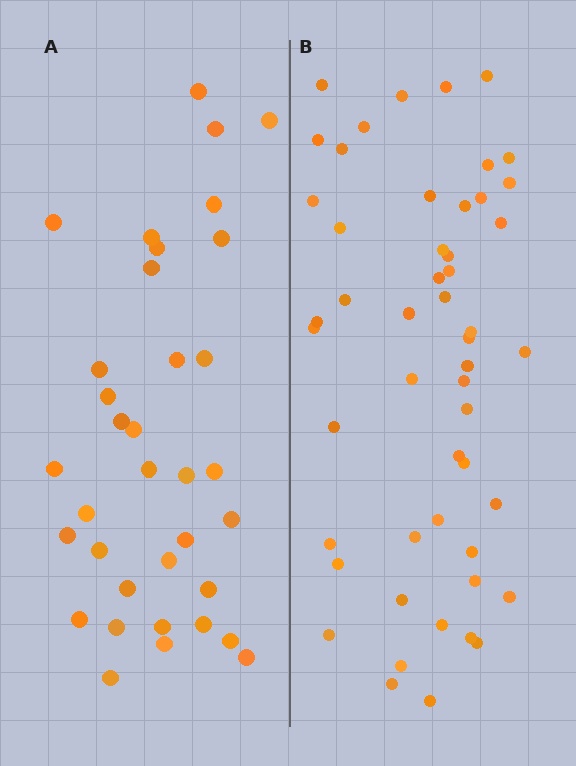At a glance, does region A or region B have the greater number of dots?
Region B (the right region) has more dots.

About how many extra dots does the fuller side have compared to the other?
Region B has approximately 15 more dots than region A.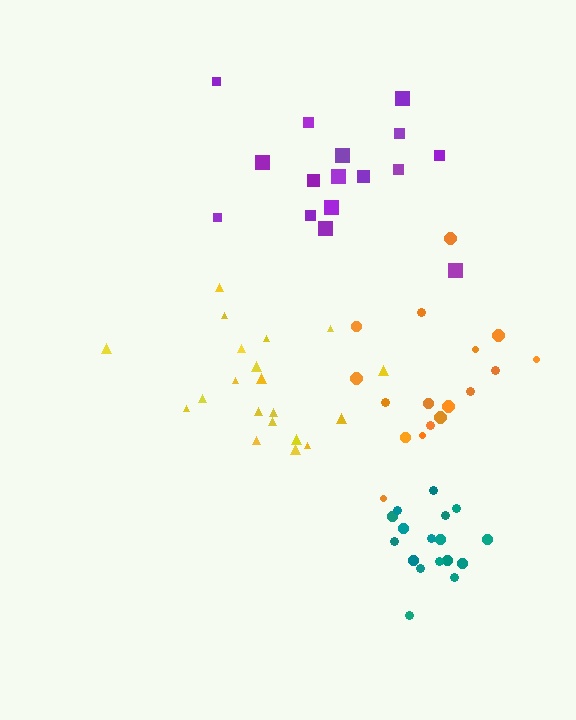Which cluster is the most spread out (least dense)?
Purple.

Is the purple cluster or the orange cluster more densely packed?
Orange.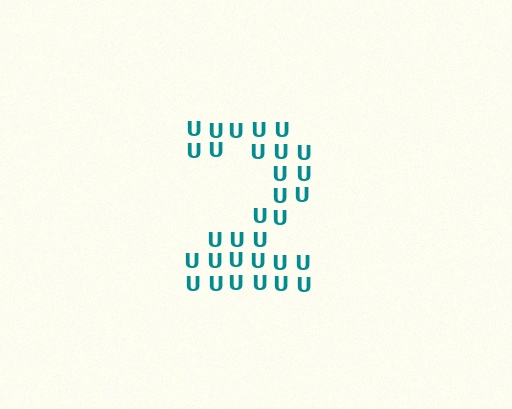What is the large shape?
The large shape is the digit 2.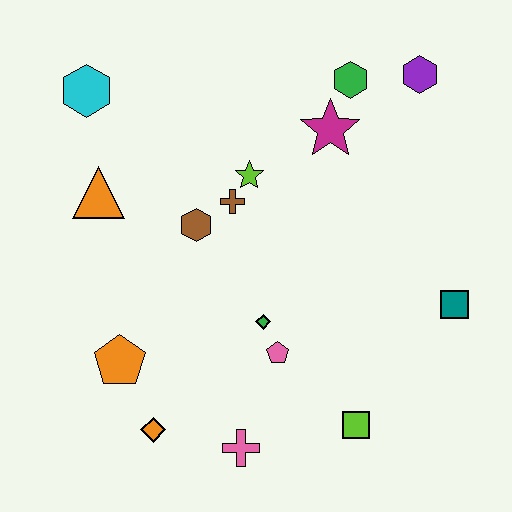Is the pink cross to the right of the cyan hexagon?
Yes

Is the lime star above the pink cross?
Yes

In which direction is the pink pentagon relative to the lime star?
The pink pentagon is below the lime star.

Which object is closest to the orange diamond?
The orange pentagon is closest to the orange diamond.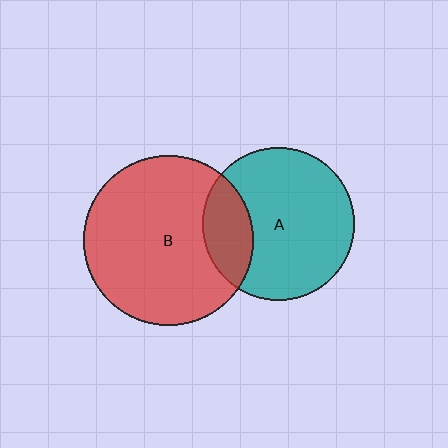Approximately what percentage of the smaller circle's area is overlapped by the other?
Approximately 20%.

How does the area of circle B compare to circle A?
Approximately 1.2 times.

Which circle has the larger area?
Circle B (red).